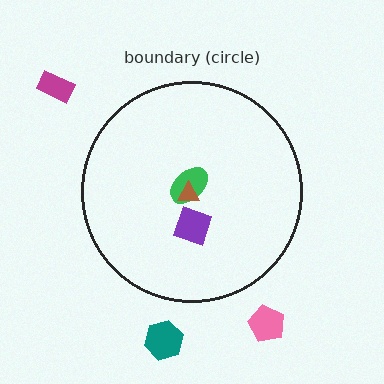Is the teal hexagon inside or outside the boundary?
Outside.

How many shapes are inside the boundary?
3 inside, 3 outside.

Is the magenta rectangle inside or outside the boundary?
Outside.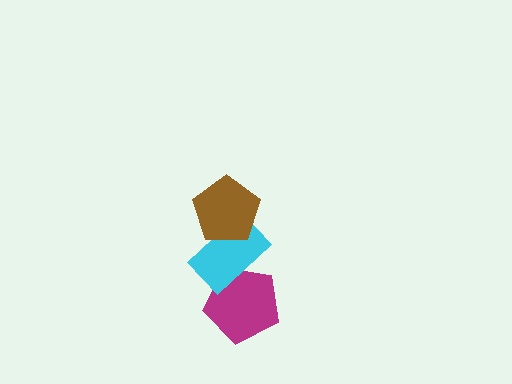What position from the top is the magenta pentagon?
The magenta pentagon is 3rd from the top.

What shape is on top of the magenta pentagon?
The cyan rectangle is on top of the magenta pentagon.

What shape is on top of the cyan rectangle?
The brown pentagon is on top of the cyan rectangle.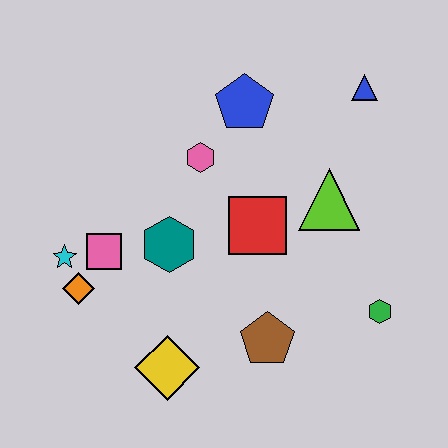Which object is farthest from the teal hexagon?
The blue triangle is farthest from the teal hexagon.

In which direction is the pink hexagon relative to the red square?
The pink hexagon is above the red square.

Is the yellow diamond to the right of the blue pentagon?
No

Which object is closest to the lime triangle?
The red square is closest to the lime triangle.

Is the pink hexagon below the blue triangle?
Yes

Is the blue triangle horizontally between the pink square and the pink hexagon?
No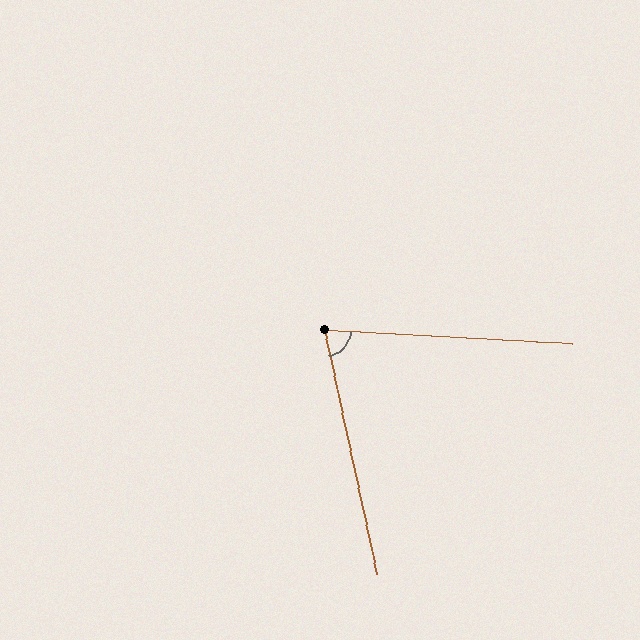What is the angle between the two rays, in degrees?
Approximately 75 degrees.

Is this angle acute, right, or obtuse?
It is acute.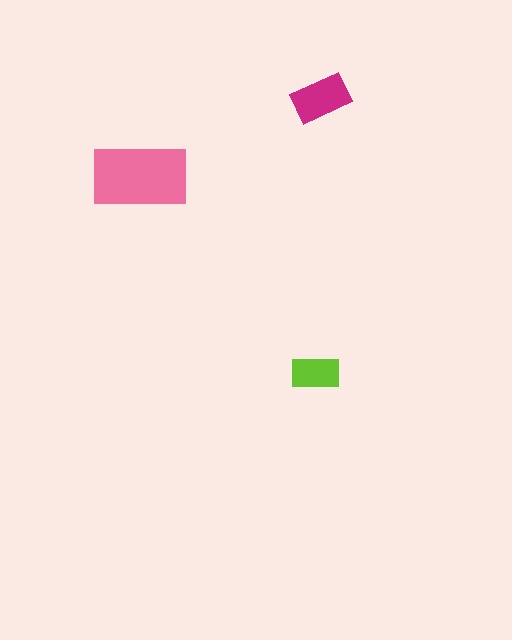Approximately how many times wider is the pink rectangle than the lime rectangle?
About 2 times wider.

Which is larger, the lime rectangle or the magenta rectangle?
The magenta one.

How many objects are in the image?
There are 3 objects in the image.